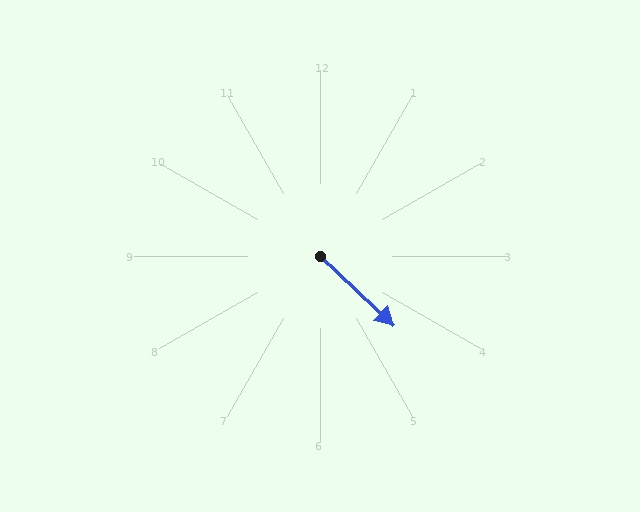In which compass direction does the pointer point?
Southeast.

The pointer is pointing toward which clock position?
Roughly 4 o'clock.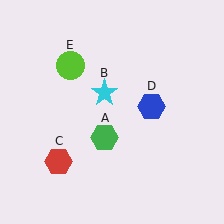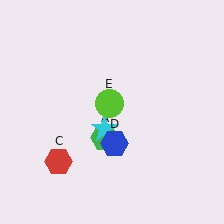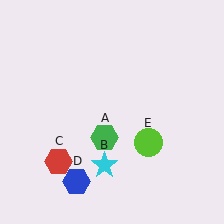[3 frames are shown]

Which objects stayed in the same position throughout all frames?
Green hexagon (object A) and red hexagon (object C) remained stationary.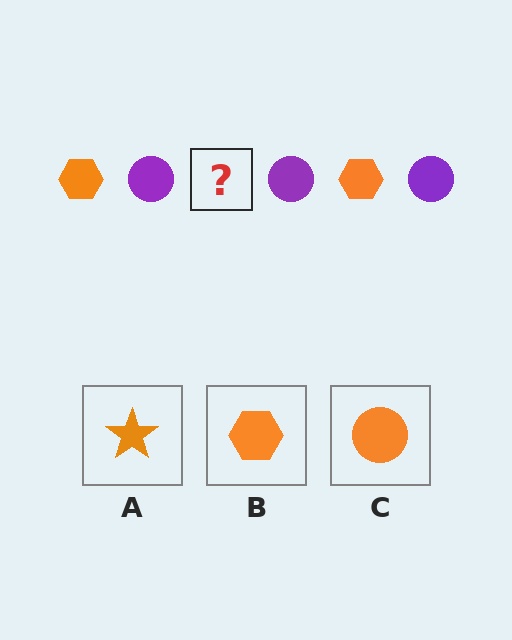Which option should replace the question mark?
Option B.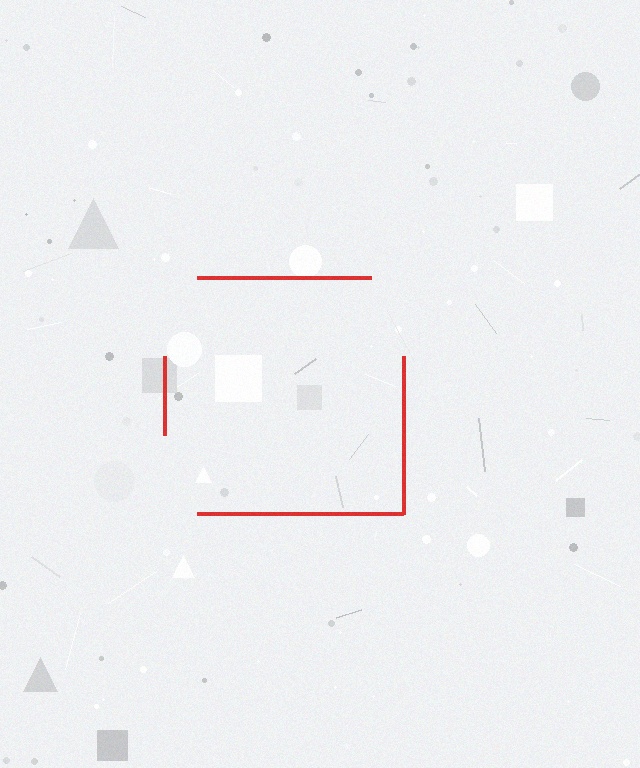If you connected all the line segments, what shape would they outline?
They would outline a square.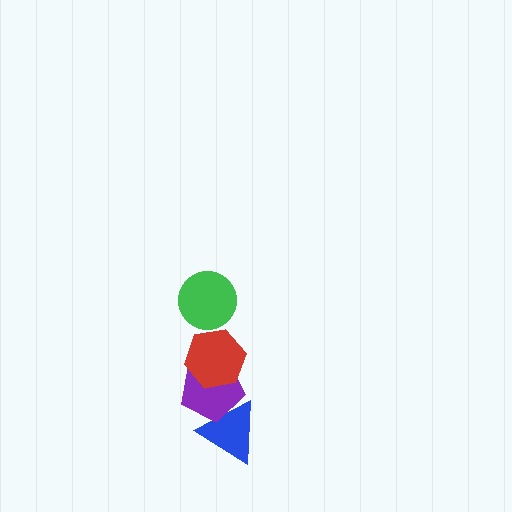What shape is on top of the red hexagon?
The green circle is on top of the red hexagon.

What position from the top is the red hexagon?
The red hexagon is 2nd from the top.